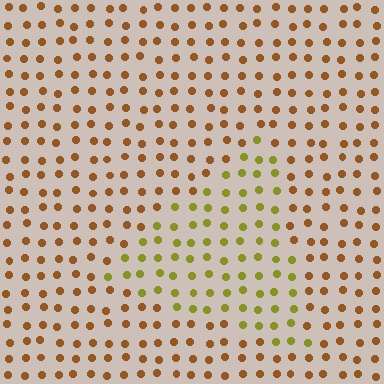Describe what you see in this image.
The image is filled with small brown elements in a uniform arrangement. A triangle-shaped region is visible where the elements are tinted to a slightly different hue, forming a subtle color boundary.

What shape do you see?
I see a triangle.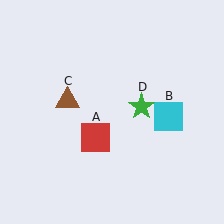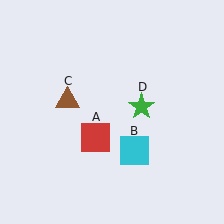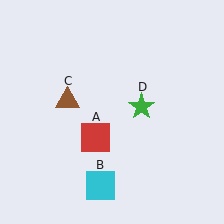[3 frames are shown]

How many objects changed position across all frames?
1 object changed position: cyan square (object B).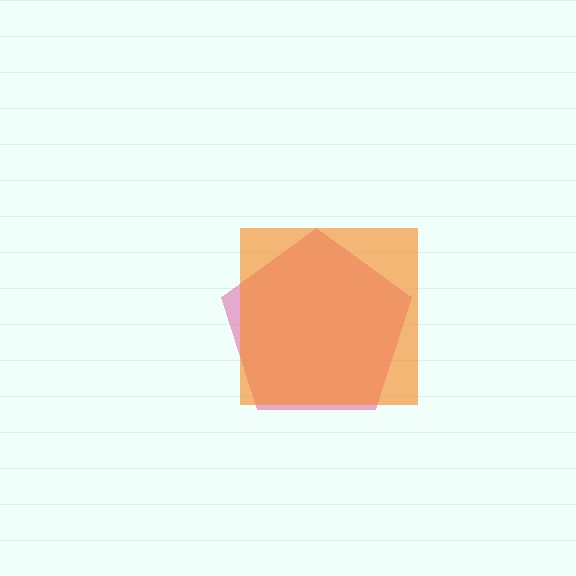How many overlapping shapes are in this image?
There are 2 overlapping shapes in the image.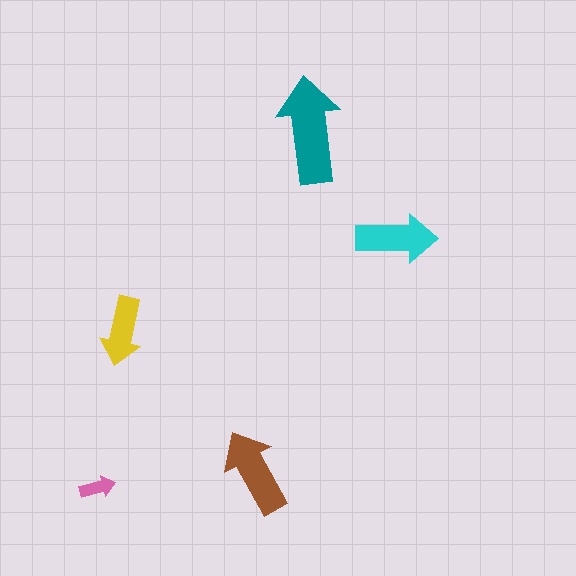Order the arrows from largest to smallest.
the teal one, the brown one, the cyan one, the yellow one, the pink one.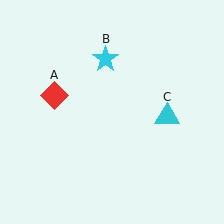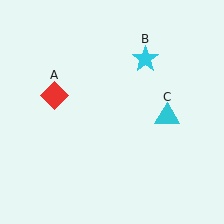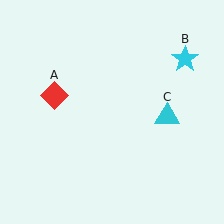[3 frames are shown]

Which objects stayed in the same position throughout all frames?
Red diamond (object A) and cyan triangle (object C) remained stationary.